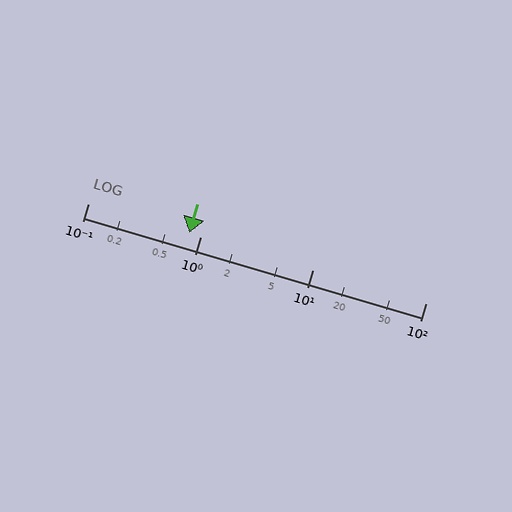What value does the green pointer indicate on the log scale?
The pointer indicates approximately 0.8.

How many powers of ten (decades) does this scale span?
The scale spans 3 decades, from 0.1 to 100.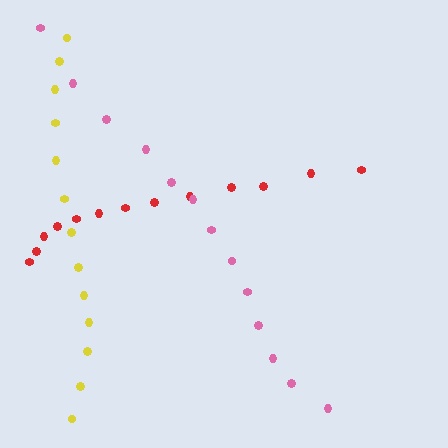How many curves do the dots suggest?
There are 3 distinct paths.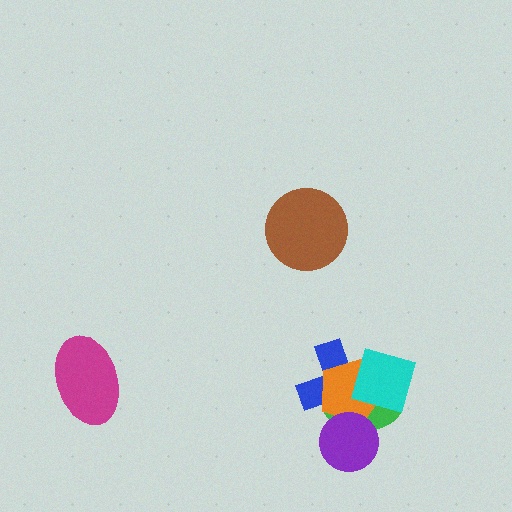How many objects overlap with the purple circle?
3 objects overlap with the purple circle.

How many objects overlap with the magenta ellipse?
0 objects overlap with the magenta ellipse.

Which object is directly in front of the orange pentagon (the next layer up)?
The cyan diamond is directly in front of the orange pentagon.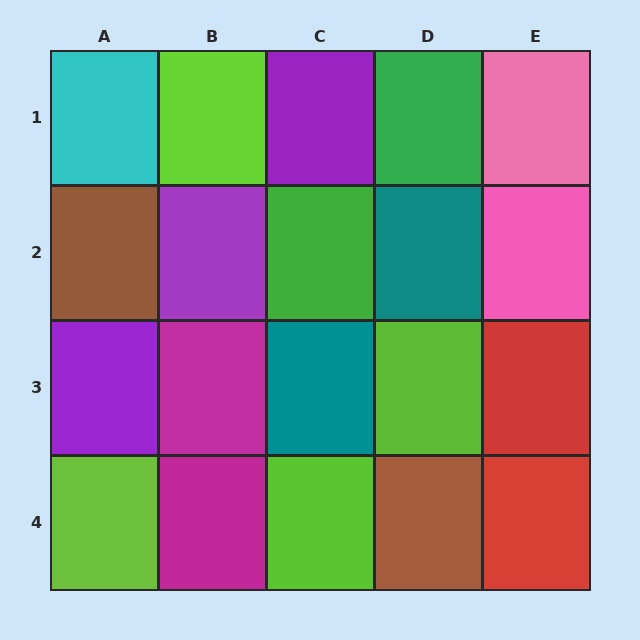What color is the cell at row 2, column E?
Pink.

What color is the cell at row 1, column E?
Pink.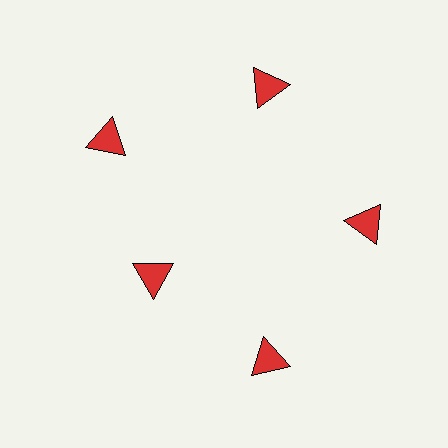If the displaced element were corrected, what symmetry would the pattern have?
It would have 5-fold rotational symmetry — the pattern would map onto itself every 72 degrees.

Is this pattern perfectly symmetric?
No. The 5 red triangles are arranged in a ring, but one element near the 8 o'clock position is pulled inward toward the center, breaking the 5-fold rotational symmetry.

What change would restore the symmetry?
The symmetry would be restored by moving it outward, back onto the ring so that all 5 triangles sit at equal angles and equal distance from the center.